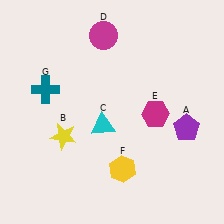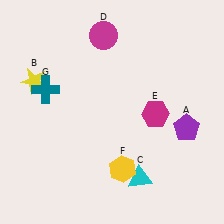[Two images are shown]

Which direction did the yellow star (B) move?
The yellow star (B) moved up.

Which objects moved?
The objects that moved are: the yellow star (B), the cyan triangle (C).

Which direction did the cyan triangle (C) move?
The cyan triangle (C) moved down.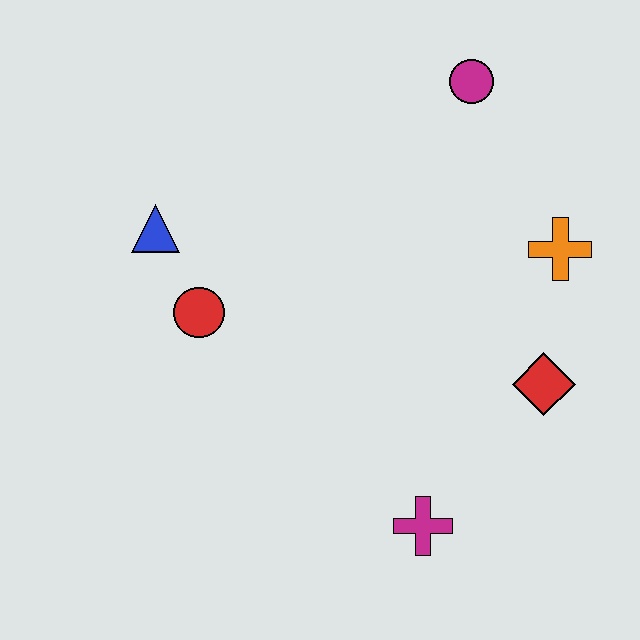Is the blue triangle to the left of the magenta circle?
Yes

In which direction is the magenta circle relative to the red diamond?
The magenta circle is above the red diamond.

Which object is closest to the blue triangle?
The red circle is closest to the blue triangle.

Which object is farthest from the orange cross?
The blue triangle is farthest from the orange cross.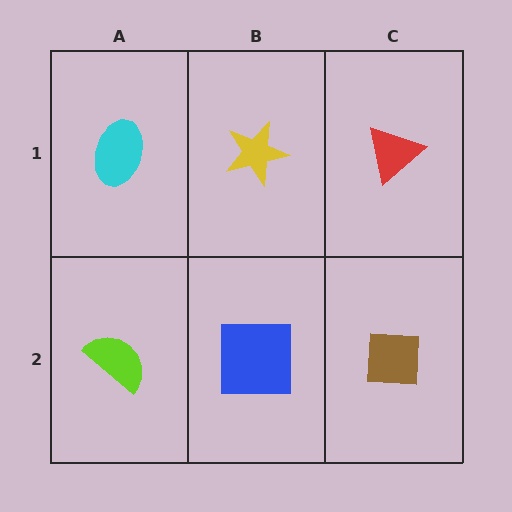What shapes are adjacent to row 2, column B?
A yellow star (row 1, column B), a lime semicircle (row 2, column A), a brown square (row 2, column C).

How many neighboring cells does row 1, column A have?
2.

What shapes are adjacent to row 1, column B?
A blue square (row 2, column B), a cyan ellipse (row 1, column A), a red triangle (row 1, column C).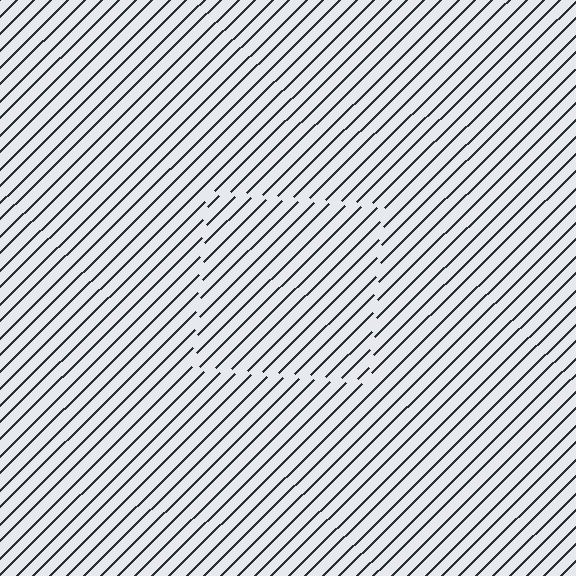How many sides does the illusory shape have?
4 sides — the line-ends trace a square.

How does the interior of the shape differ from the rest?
The interior of the shape contains the same grating, shifted by half a period — the contour is defined by the phase discontinuity where line-ends from the inner and outer gratings abut.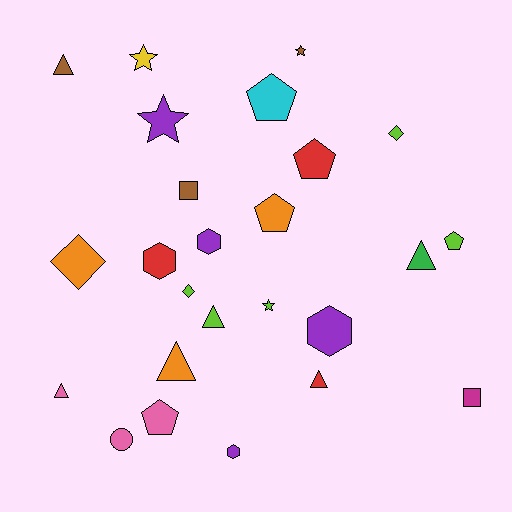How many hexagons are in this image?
There are 4 hexagons.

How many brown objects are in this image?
There are 3 brown objects.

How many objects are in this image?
There are 25 objects.